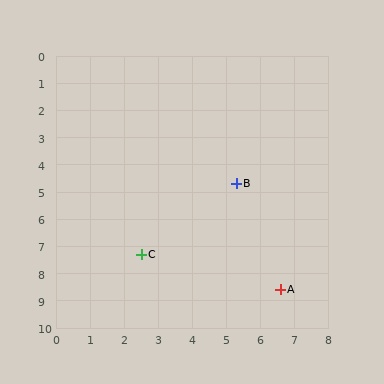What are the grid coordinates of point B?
Point B is at approximately (5.3, 4.7).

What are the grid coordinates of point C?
Point C is at approximately (2.5, 7.3).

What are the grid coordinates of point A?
Point A is at approximately (6.6, 8.6).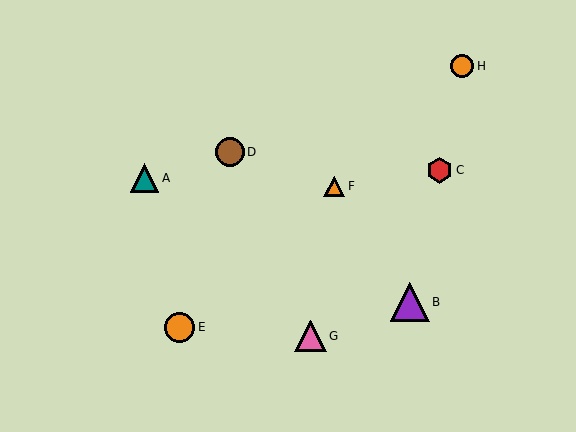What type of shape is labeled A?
Shape A is a teal triangle.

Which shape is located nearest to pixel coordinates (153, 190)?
The teal triangle (labeled A) at (144, 178) is nearest to that location.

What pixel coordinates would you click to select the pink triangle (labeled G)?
Click at (311, 336) to select the pink triangle G.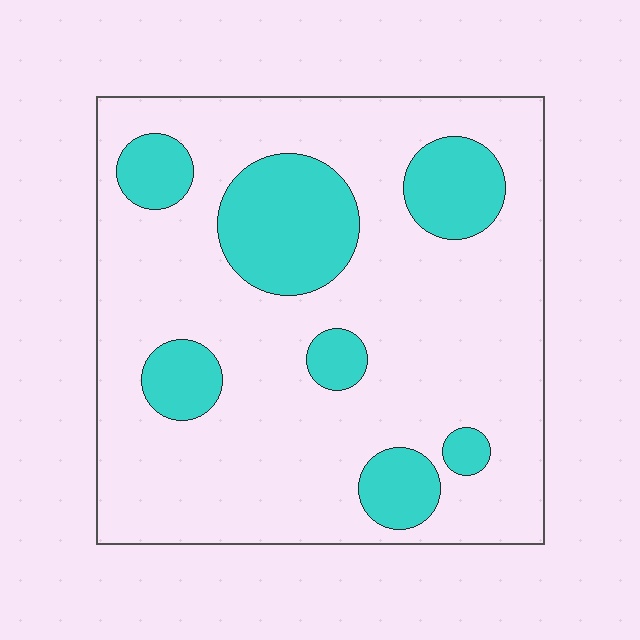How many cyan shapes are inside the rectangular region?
7.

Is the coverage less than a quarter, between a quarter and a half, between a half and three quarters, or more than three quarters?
Less than a quarter.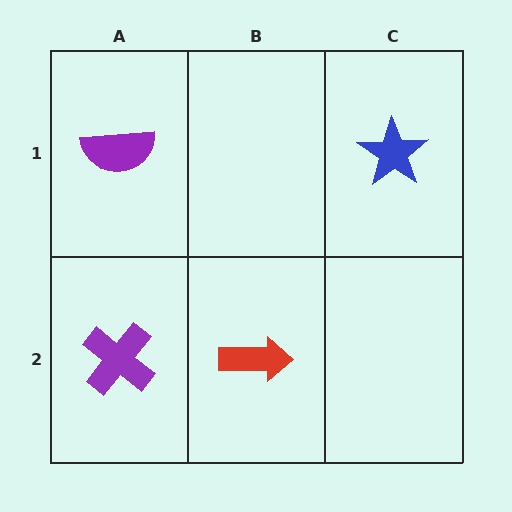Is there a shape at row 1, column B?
No, that cell is empty.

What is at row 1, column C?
A blue star.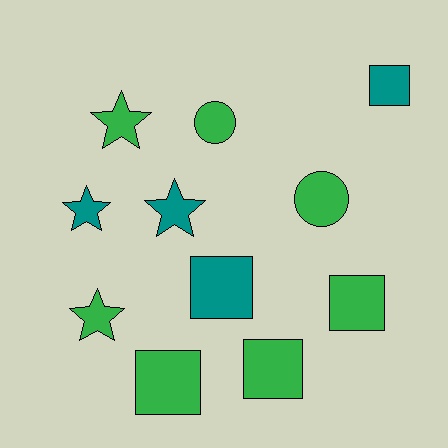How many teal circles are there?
There are no teal circles.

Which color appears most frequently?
Green, with 7 objects.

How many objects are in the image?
There are 11 objects.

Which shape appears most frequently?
Square, with 5 objects.